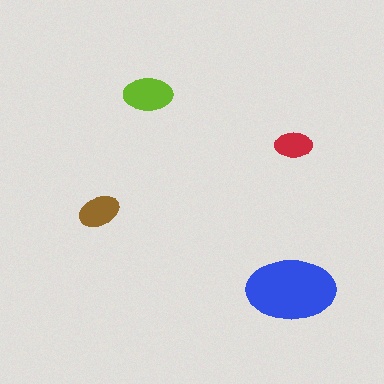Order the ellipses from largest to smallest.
the blue one, the lime one, the brown one, the red one.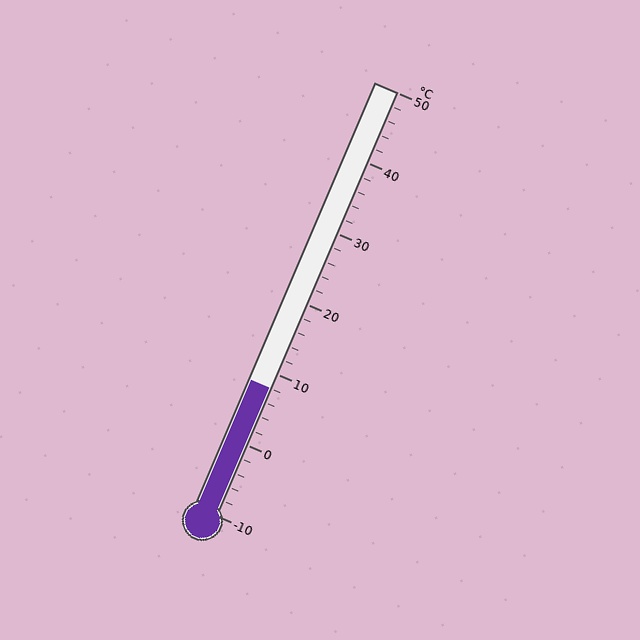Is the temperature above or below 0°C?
The temperature is above 0°C.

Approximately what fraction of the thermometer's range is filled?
The thermometer is filled to approximately 30% of its range.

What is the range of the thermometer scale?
The thermometer scale ranges from -10°C to 50°C.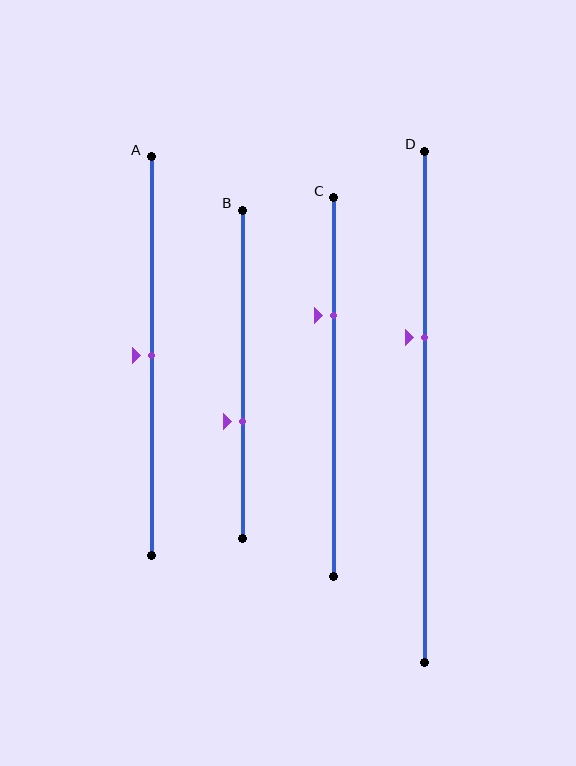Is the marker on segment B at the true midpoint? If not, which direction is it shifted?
No, the marker on segment B is shifted downward by about 14% of the segment length.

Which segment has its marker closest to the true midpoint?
Segment A has its marker closest to the true midpoint.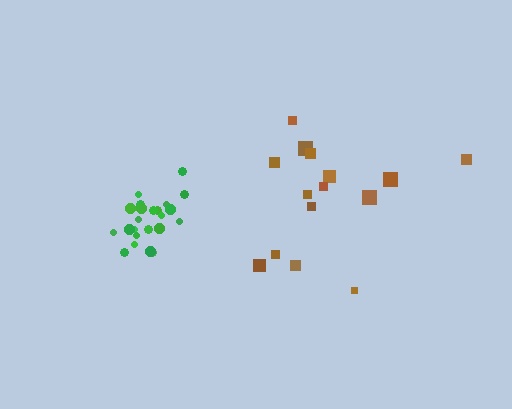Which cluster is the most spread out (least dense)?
Brown.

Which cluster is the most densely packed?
Green.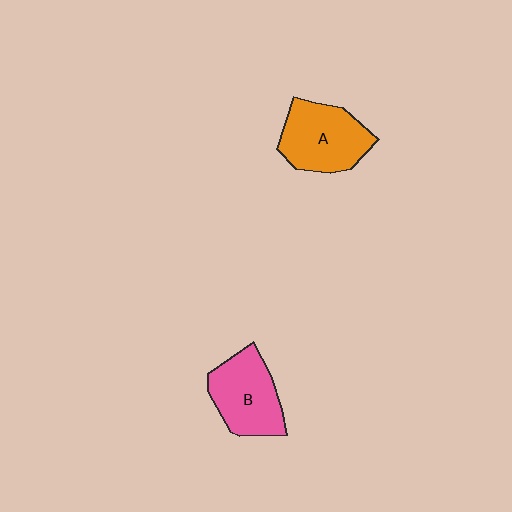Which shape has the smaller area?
Shape B (pink).